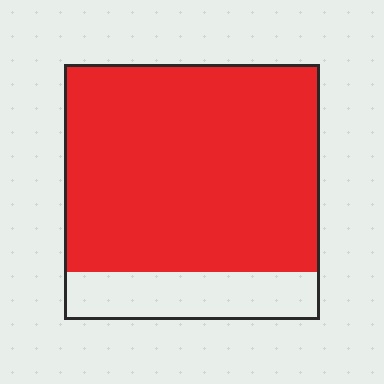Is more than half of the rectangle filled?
Yes.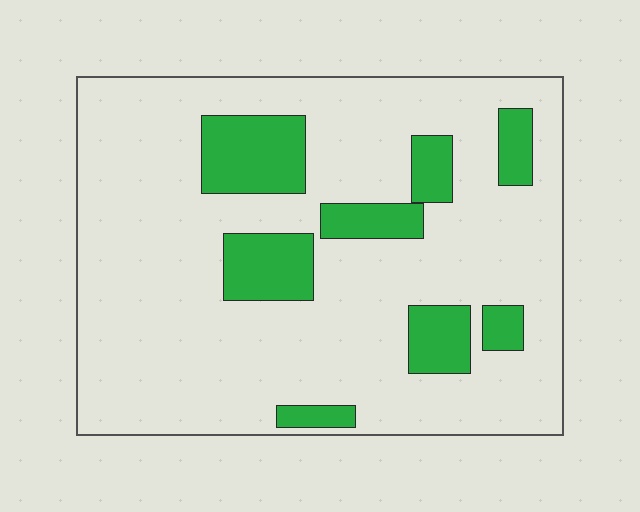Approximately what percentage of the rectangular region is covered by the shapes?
Approximately 20%.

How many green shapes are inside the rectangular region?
8.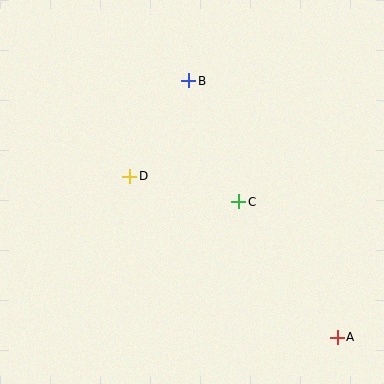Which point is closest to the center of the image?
Point C at (239, 202) is closest to the center.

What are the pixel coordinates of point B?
Point B is at (189, 81).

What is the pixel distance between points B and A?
The distance between B and A is 296 pixels.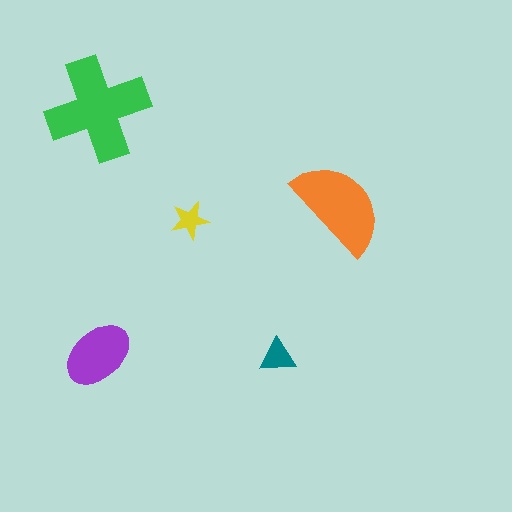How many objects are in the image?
There are 5 objects in the image.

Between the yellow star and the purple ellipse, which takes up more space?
The purple ellipse.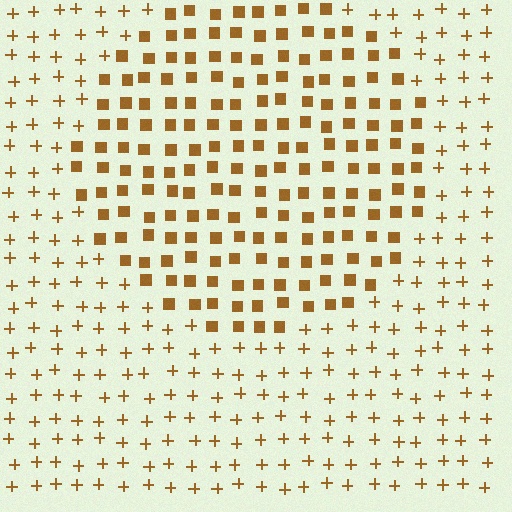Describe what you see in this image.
The image is filled with small brown elements arranged in a uniform grid. A circle-shaped region contains squares, while the surrounding area contains plus signs. The boundary is defined purely by the change in element shape.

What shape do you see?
I see a circle.